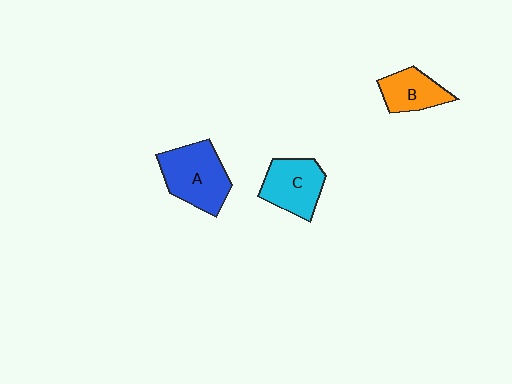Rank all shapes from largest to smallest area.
From largest to smallest: A (blue), C (cyan), B (orange).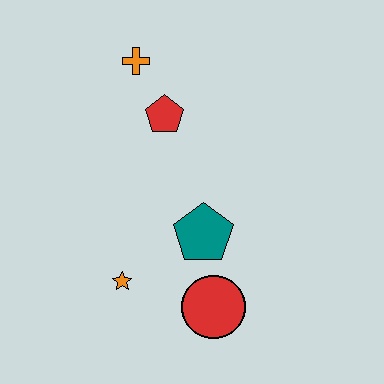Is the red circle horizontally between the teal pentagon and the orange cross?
No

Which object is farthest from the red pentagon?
The red circle is farthest from the red pentagon.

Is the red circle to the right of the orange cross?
Yes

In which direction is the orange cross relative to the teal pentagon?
The orange cross is above the teal pentagon.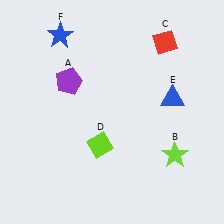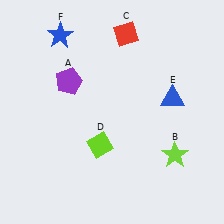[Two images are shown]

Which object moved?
The red diamond (C) moved left.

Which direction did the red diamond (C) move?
The red diamond (C) moved left.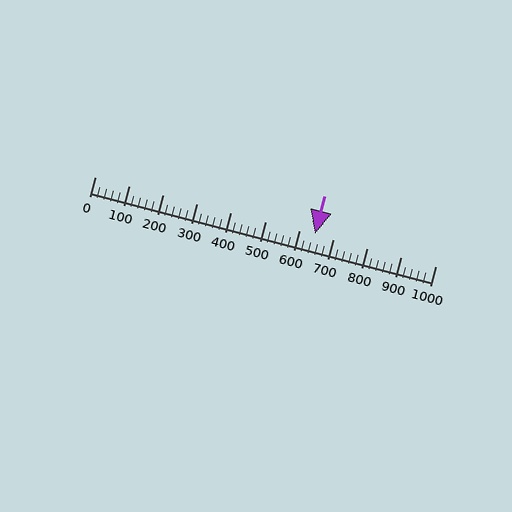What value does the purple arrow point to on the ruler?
The purple arrow points to approximately 647.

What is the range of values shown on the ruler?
The ruler shows values from 0 to 1000.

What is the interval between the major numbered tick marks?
The major tick marks are spaced 100 units apart.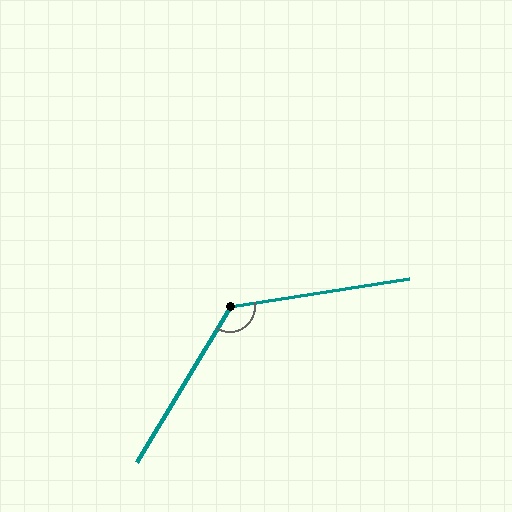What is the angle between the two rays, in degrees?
Approximately 130 degrees.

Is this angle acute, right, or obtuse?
It is obtuse.